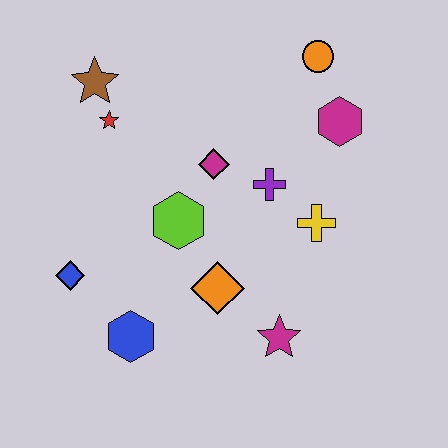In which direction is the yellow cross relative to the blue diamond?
The yellow cross is to the right of the blue diamond.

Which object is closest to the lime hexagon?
The magenta diamond is closest to the lime hexagon.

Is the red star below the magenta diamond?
No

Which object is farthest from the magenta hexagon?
The blue diamond is farthest from the magenta hexagon.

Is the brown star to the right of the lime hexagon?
No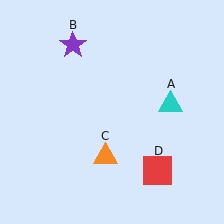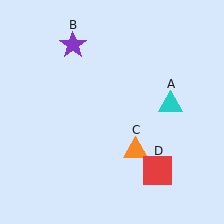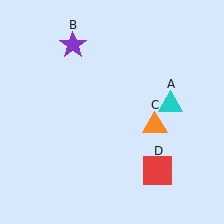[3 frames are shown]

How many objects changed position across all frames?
1 object changed position: orange triangle (object C).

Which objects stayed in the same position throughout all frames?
Cyan triangle (object A) and purple star (object B) and red square (object D) remained stationary.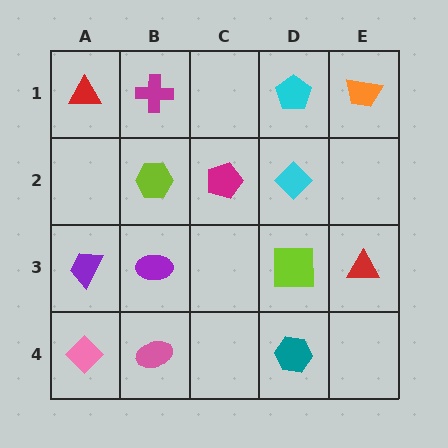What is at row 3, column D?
A lime square.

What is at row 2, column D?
A cyan diamond.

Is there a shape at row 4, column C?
No, that cell is empty.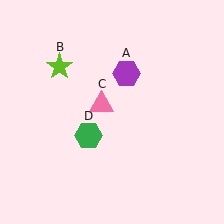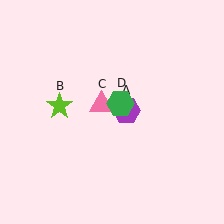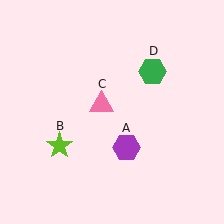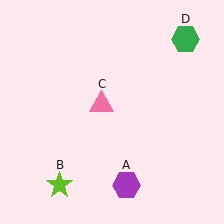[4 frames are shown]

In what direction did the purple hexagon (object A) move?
The purple hexagon (object A) moved down.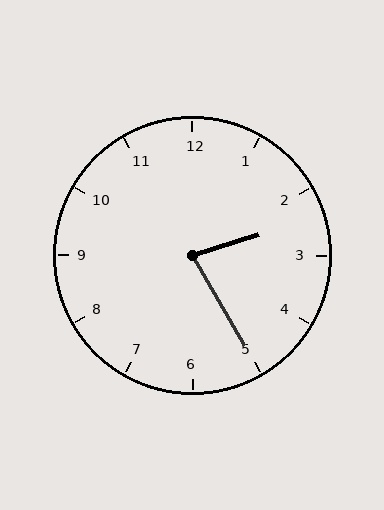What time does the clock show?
2:25.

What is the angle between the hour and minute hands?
Approximately 78 degrees.